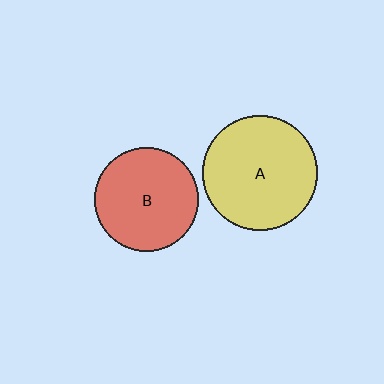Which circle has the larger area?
Circle A (yellow).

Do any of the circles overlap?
No, none of the circles overlap.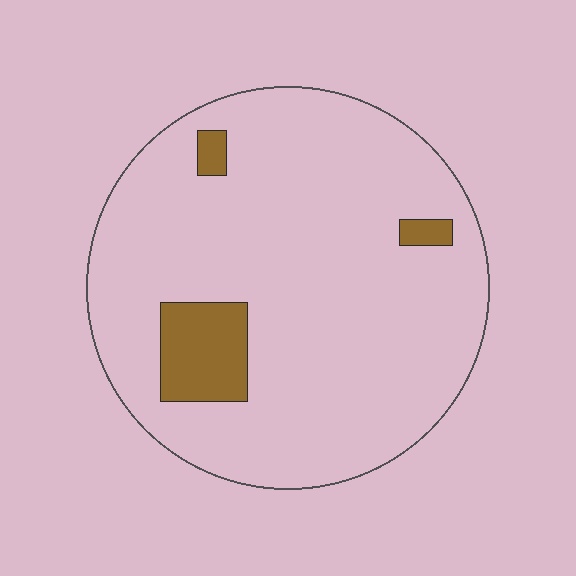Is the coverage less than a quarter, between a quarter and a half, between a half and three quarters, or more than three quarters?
Less than a quarter.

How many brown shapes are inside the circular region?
3.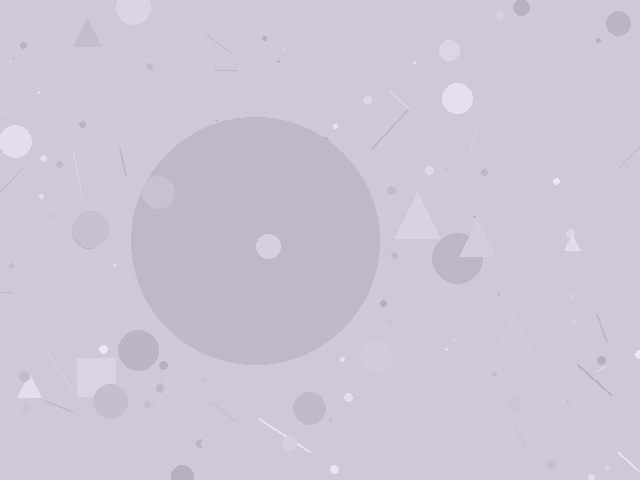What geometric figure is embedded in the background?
A circle is embedded in the background.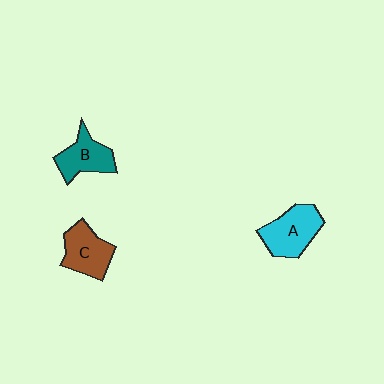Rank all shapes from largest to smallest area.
From largest to smallest: A (cyan), C (brown), B (teal).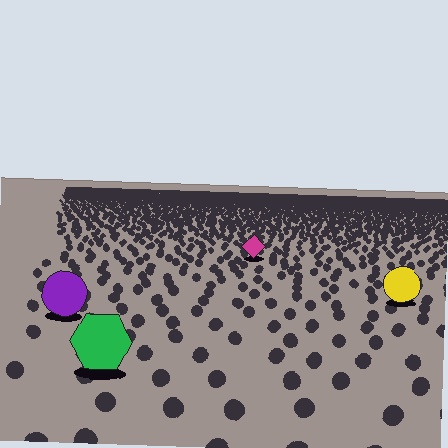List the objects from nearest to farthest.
From nearest to farthest: the green hexagon, the purple circle, the yellow circle, the magenta diamond.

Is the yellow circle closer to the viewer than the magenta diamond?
Yes. The yellow circle is closer — you can tell from the texture gradient: the ground texture is coarser near it.